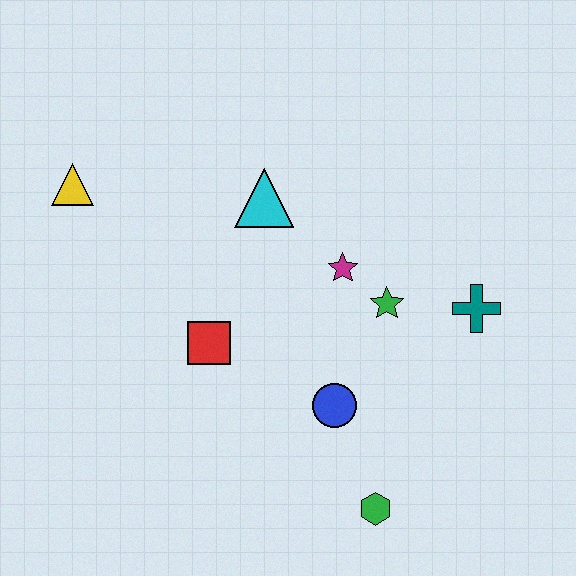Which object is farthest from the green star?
The yellow triangle is farthest from the green star.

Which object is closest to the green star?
The magenta star is closest to the green star.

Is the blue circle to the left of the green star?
Yes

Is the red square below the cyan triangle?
Yes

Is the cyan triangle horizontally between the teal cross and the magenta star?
No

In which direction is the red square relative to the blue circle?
The red square is to the left of the blue circle.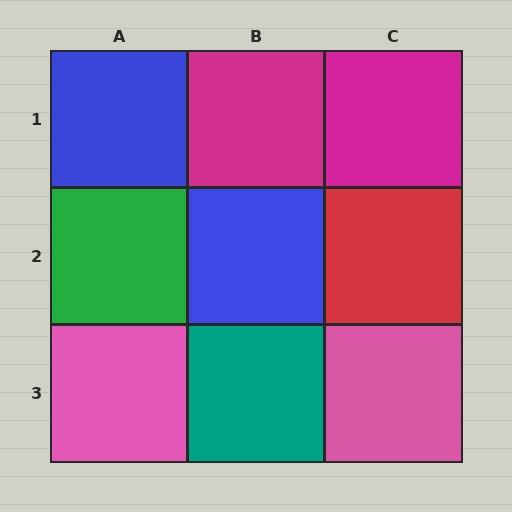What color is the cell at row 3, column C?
Pink.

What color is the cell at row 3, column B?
Teal.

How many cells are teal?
1 cell is teal.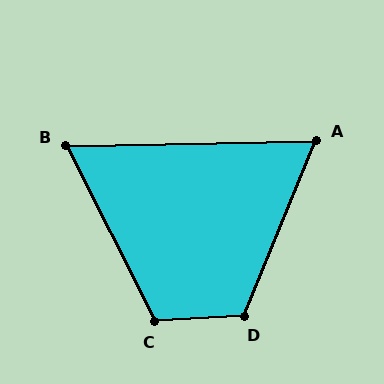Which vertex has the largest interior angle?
D, at approximately 116 degrees.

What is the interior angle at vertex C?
Approximately 113 degrees (obtuse).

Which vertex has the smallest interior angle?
B, at approximately 64 degrees.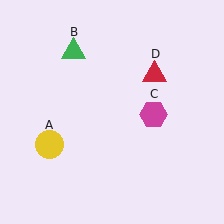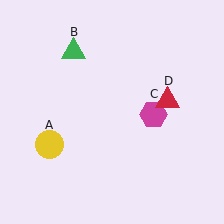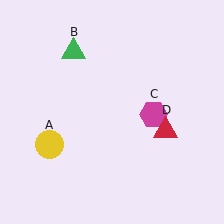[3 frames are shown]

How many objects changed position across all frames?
1 object changed position: red triangle (object D).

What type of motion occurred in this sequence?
The red triangle (object D) rotated clockwise around the center of the scene.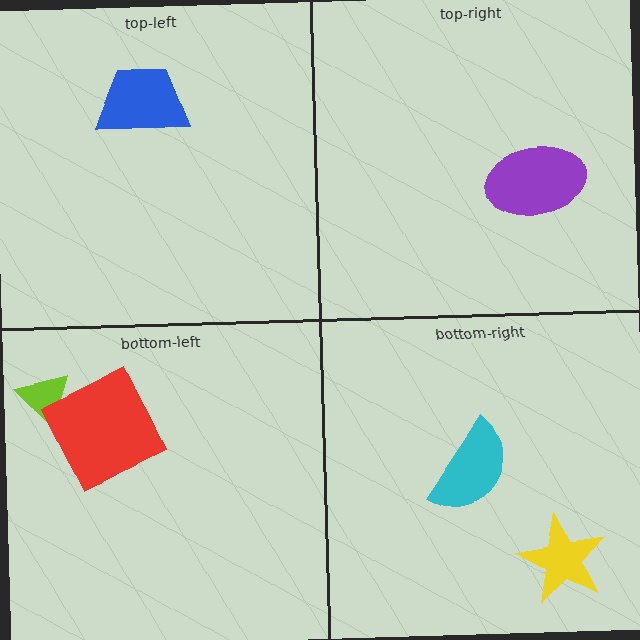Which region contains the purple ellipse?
The top-right region.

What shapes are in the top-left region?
The blue trapezoid.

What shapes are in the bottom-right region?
The cyan semicircle, the yellow star.